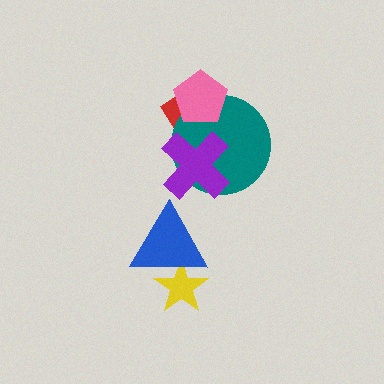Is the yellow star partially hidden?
Yes, it is partially covered by another shape.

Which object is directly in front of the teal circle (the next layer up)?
The pink pentagon is directly in front of the teal circle.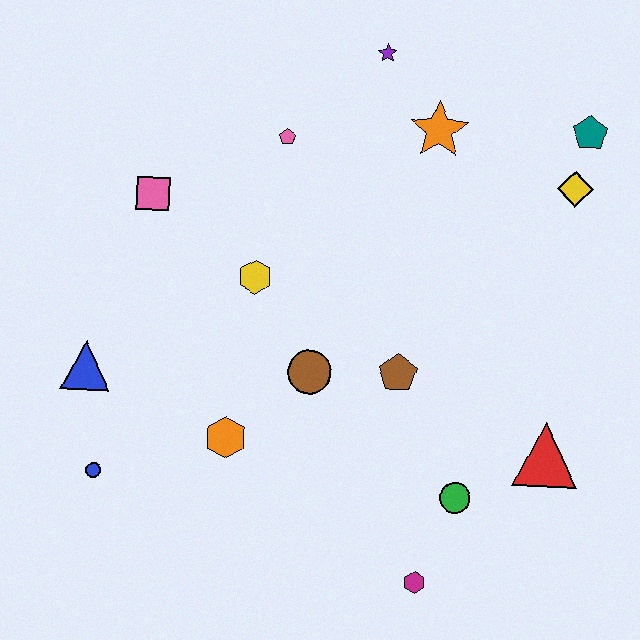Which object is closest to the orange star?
The purple star is closest to the orange star.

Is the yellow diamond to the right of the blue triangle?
Yes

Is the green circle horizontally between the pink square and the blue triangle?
No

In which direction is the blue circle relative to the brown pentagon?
The blue circle is to the left of the brown pentagon.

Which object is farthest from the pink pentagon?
The magenta hexagon is farthest from the pink pentagon.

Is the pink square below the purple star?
Yes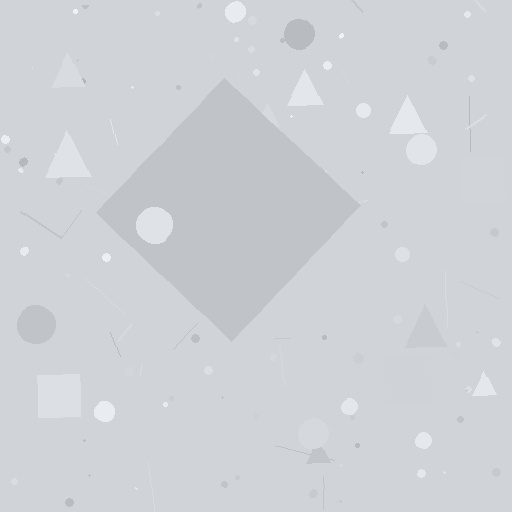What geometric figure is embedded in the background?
A diamond is embedded in the background.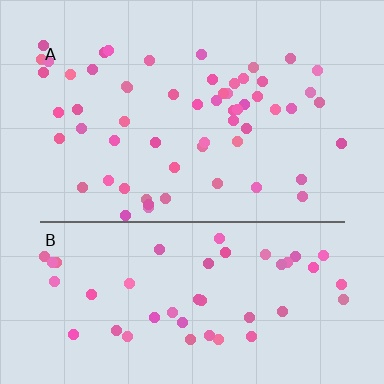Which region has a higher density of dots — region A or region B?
A (the top).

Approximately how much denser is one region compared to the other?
Approximately 1.2× — region A over region B.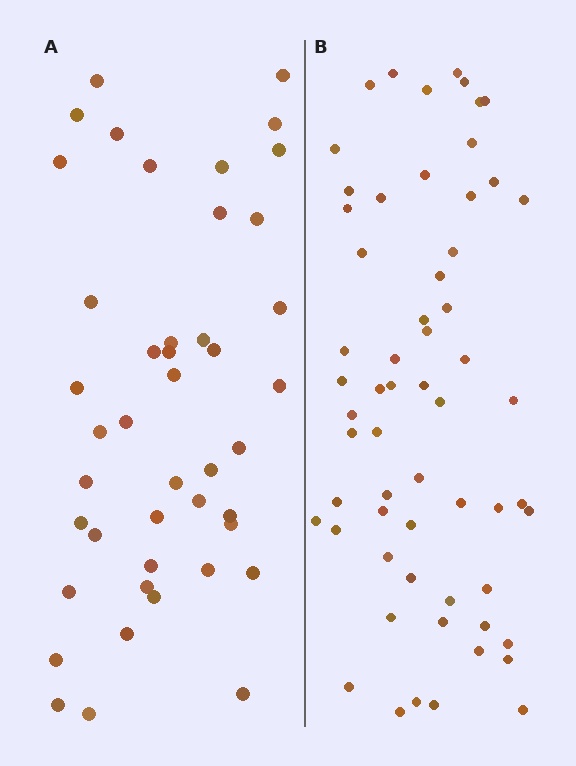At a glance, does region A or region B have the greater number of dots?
Region B (the right region) has more dots.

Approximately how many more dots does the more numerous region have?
Region B has approximately 15 more dots than region A.